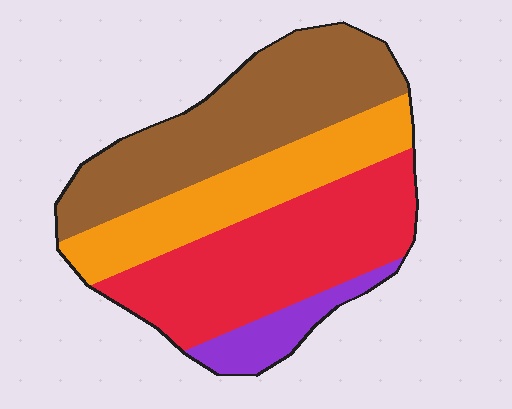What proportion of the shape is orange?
Orange covers roughly 25% of the shape.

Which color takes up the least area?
Purple, at roughly 10%.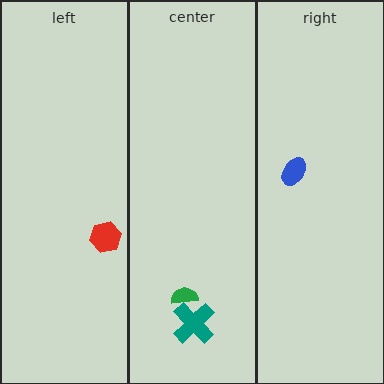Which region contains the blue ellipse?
The right region.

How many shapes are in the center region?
2.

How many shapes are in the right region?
1.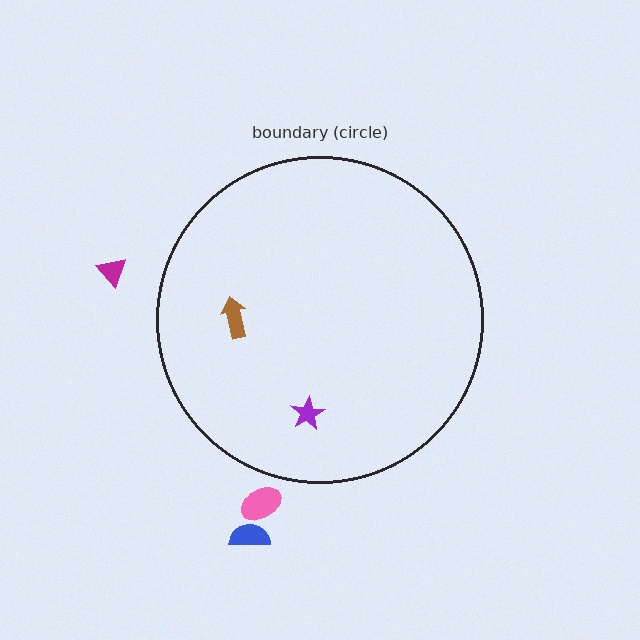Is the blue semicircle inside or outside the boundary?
Outside.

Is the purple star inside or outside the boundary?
Inside.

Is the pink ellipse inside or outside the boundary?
Outside.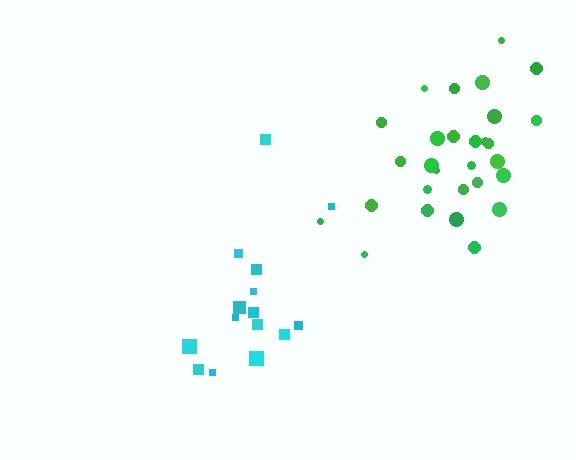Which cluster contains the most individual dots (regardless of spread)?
Green (30).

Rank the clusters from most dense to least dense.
green, cyan.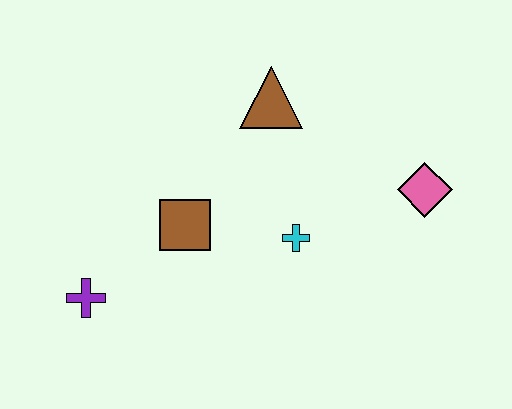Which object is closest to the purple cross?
The brown square is closest to the purple cross.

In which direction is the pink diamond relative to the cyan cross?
The pink diamond is to the right of the cyan cross.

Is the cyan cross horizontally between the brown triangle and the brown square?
No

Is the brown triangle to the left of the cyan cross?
Yes